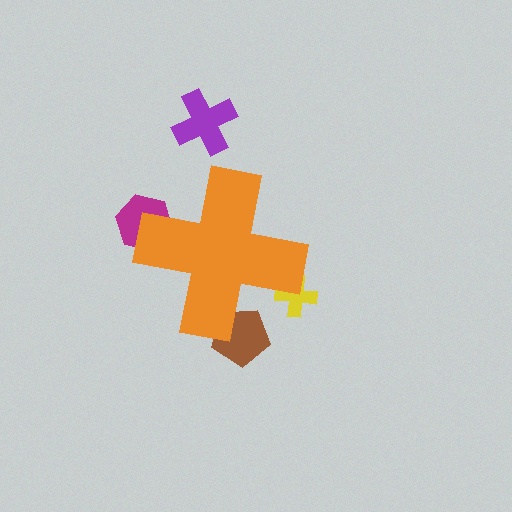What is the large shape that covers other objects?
An orange cross.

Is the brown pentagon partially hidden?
Yes, the brown pentagon is partially hidden behind the orange cross.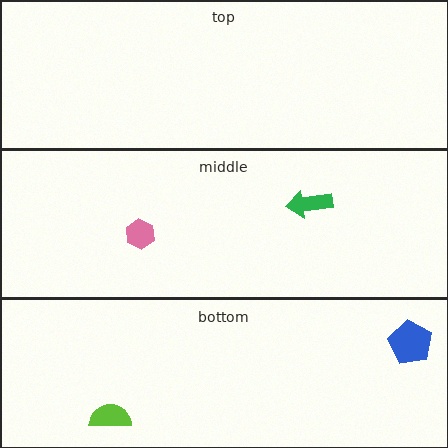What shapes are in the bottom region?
The blue pentagon, the lime semicircle.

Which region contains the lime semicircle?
The bottom region.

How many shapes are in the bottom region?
2.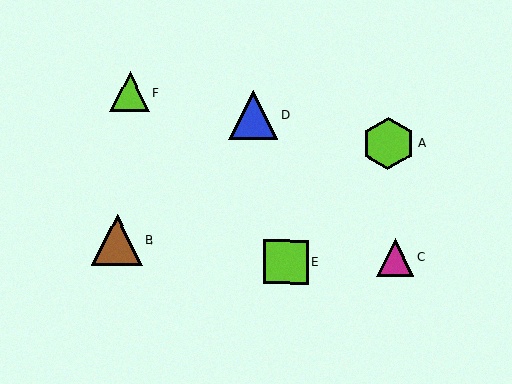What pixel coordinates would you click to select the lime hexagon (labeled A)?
Click at (388, 143) to select the lime hexagon A.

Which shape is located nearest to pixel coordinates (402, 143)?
The lime hexagon (labeled A) at (388, 143) is nearest to that location.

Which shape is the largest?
The lime hexagon (labeled A) is the largest.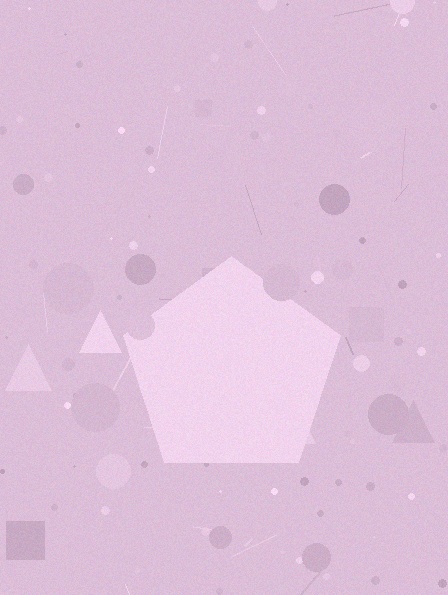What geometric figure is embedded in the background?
A pentagon is embedded in the background.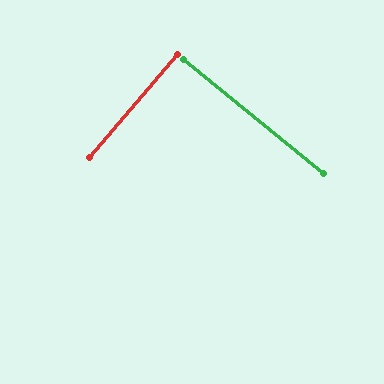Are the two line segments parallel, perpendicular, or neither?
Perpendicular — they meet at approximately 89°.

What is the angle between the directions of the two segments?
Approximately 89 degrees.